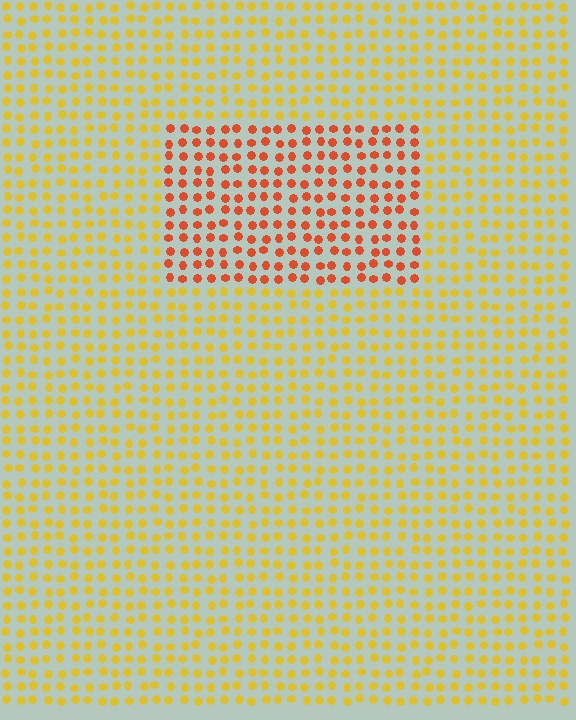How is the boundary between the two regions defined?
The boundary is defined purely by a slight shift in hue (about 39 degrees). Spacing, size, and orientation are identical on both sides.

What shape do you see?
I see a rectangle.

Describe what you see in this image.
The image is filled with small yellow elements in a uniform arrangement. A rectangle-shaped region is visible where the elements are tinted to a slightly different hue, forming a subtle color boundary.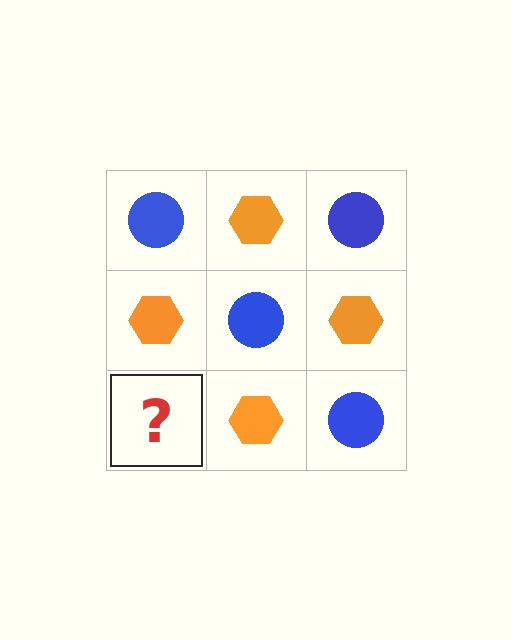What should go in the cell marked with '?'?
The missing cell should contain a blue circle.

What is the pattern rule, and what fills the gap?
The rule is that it alternates blue circle and orange hexagon in a checkerboard pattern. The gap should be filled with a blue circle.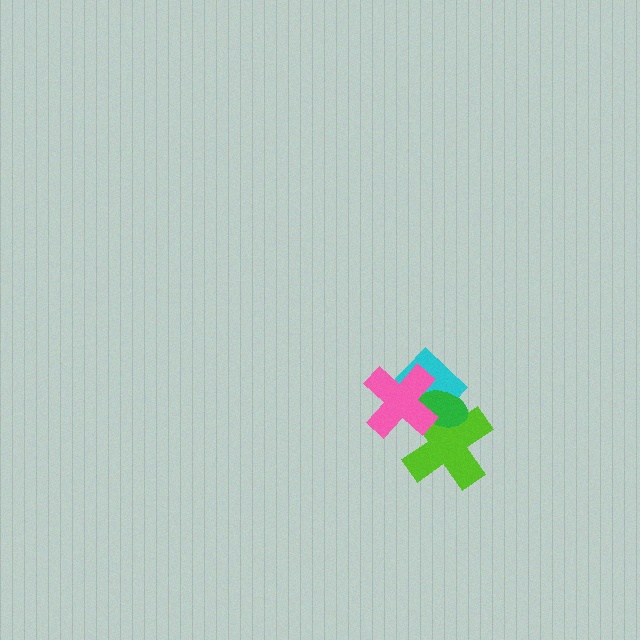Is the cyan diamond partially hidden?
Yes, it is partially covered by another shape.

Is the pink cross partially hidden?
No, no other shape covers it.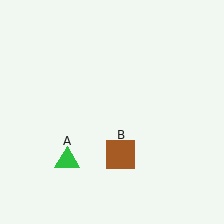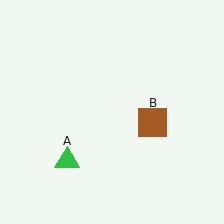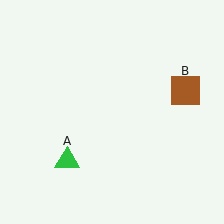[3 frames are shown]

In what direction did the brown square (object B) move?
The brown square (object B) moved up and to the right.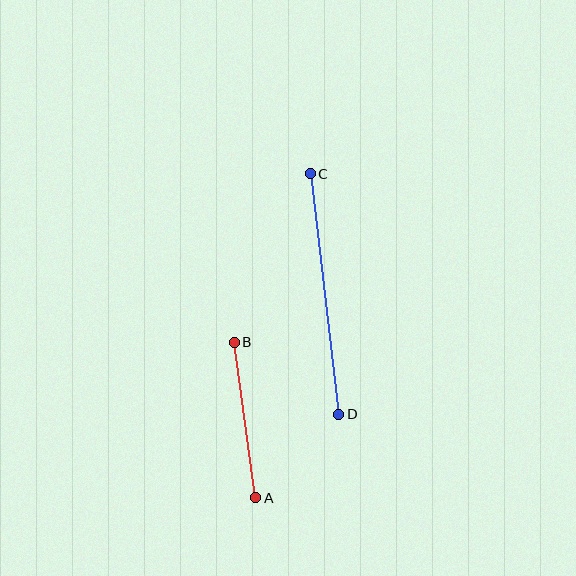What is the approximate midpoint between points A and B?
The midpoint is at approximately (245, 420) pixels.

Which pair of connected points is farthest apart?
Points C and D are farthest apart.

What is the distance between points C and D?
The distance is approximately 242 pixels.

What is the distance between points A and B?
The distance is approximately 157 pixels.